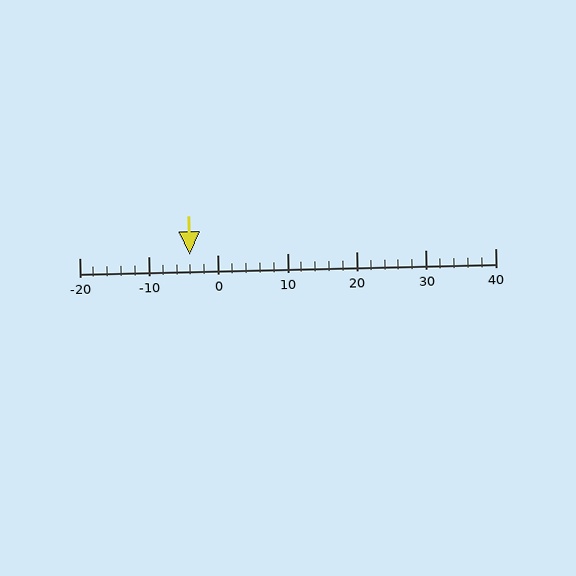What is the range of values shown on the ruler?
The ruler shows values from -20 to 40.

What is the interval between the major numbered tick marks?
The major tick marks are spaced 10 units apart.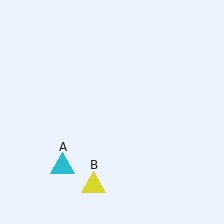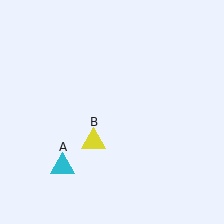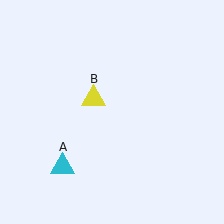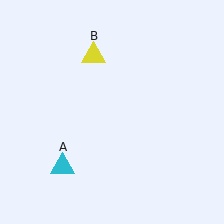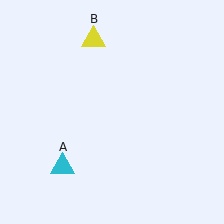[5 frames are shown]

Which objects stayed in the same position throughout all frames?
Cyan triangle (object A) remained stationary.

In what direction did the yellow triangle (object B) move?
The yellow triangle (object B) moved up.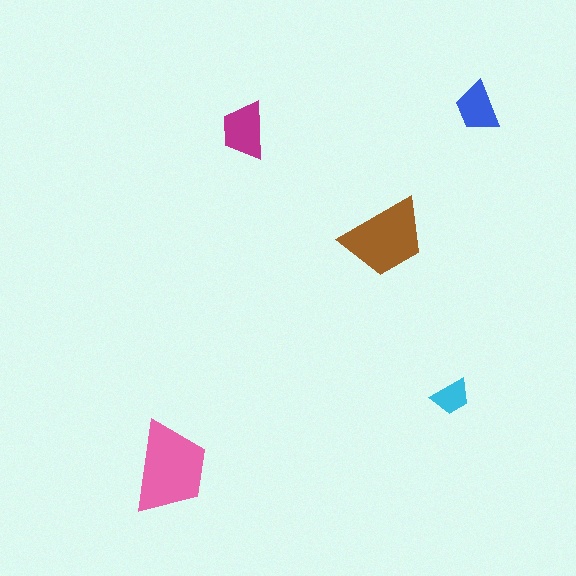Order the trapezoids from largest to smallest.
the pink one, the brown one, the magenta one, the blue one, the cyan one.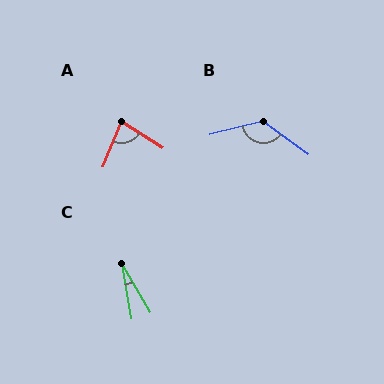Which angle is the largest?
B, at approximately 130 degrees.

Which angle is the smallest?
C, at approximately 20 degrees.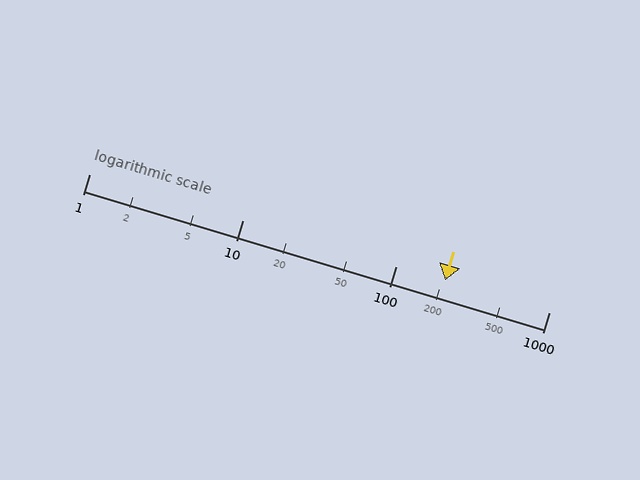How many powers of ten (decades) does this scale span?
The scale spans 3 decades, from 1 to 1000.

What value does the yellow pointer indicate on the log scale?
The pointer indicates approximately 210.